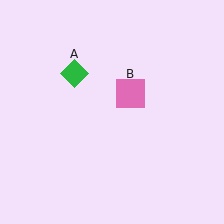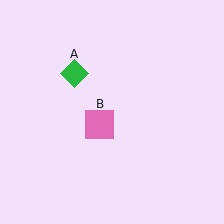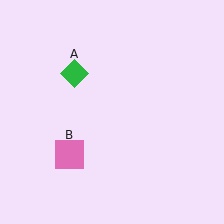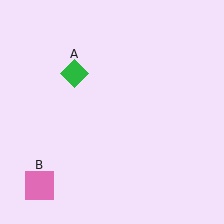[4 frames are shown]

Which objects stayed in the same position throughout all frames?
Green diamond (object A) remained stationary.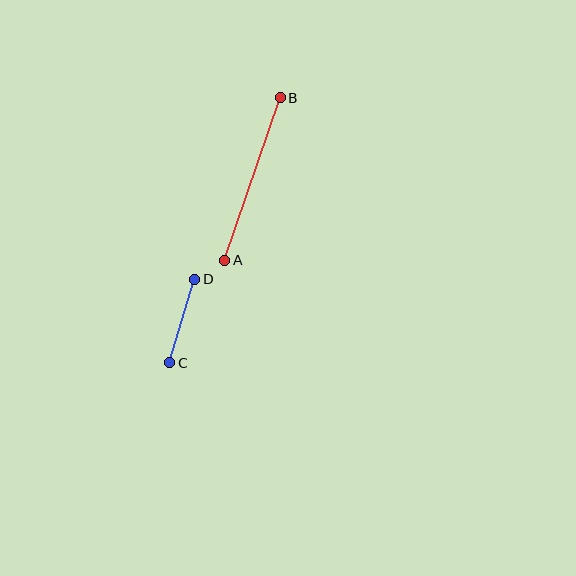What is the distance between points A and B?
The distance is approximately 172 pixels.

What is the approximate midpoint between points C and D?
The midpoint is at approximately (182, 321) pixels.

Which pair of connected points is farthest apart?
Points A and B are farthest apart.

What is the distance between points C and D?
The distance is approximately 87 pixels.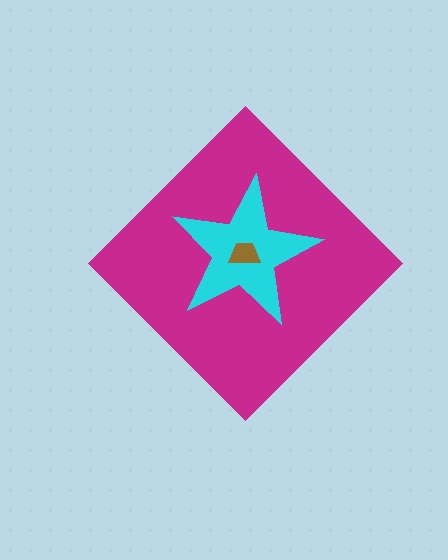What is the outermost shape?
The magenta diamond.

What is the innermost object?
The brown trapezoid.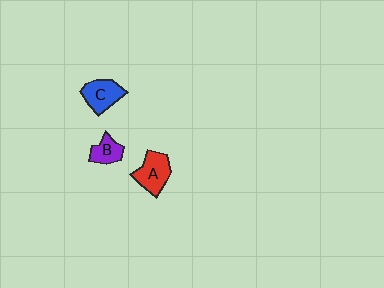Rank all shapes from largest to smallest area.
From largest to smallest: A (red), C (blue), B (purple).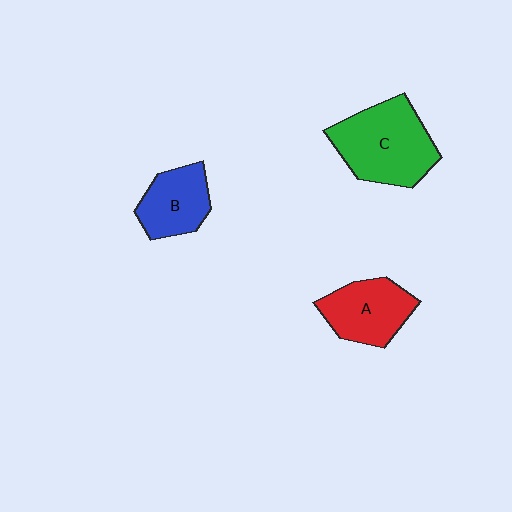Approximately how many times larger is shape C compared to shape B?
Approximately 1.6 times.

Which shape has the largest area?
Shape C (green).